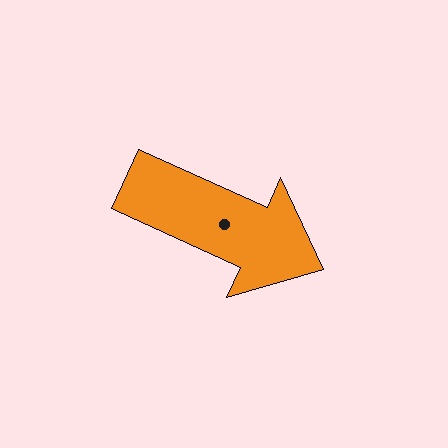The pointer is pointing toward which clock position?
Roughly 4 o'clock.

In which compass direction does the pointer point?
Southeast.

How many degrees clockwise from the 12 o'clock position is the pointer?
Approximately 114 degrees.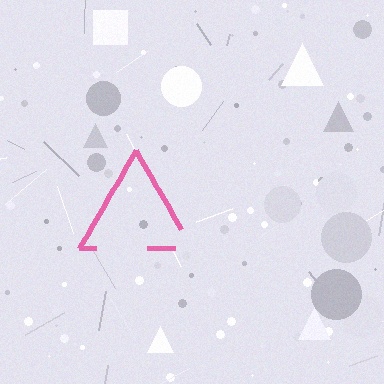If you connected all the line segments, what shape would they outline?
They would outline a triangle.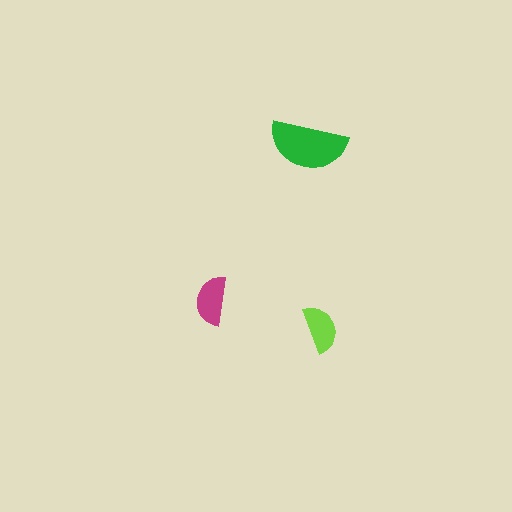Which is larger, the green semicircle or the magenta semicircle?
The green one.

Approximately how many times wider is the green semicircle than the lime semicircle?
About 1.5 times wider.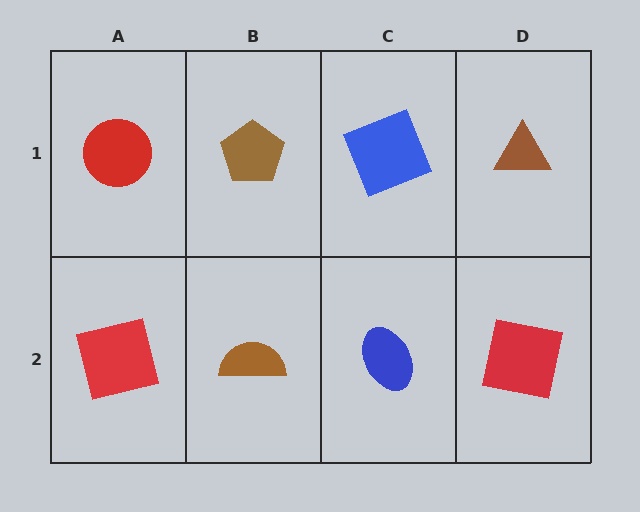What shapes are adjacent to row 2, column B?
A brown pentagon (row 1, column B), a red square (row 2, column A), a blue ellipse (row 2, column C).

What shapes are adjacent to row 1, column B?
A brown semicircle (row 2, column B), a red circle (row 1, column A), a blue square (row 1, column C).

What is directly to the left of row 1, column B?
A red circle.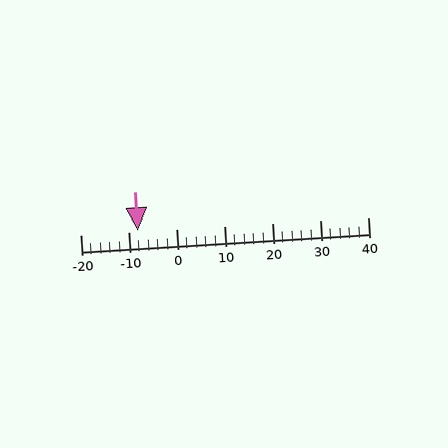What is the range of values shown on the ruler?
The ruler shows values from -20 to 40.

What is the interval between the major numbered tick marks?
The major tick marks are spaced 10 units apart.